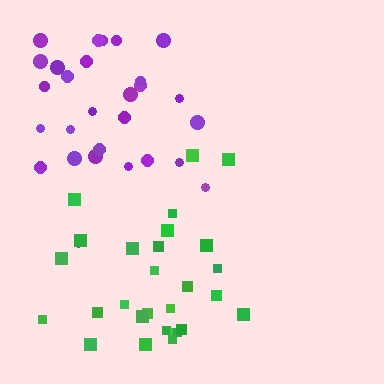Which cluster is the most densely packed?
Purple.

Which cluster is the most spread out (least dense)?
Green.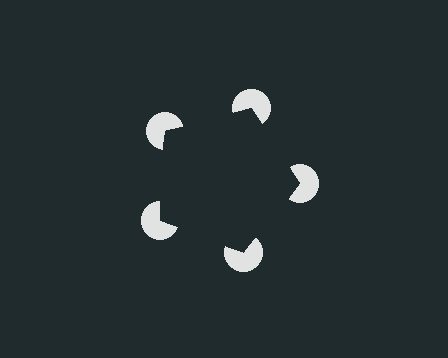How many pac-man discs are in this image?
There are 5 — one at each vertex of the illusory pentagon.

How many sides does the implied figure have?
5 sides.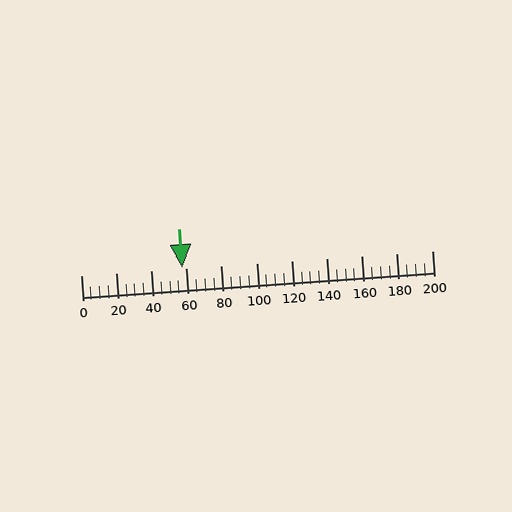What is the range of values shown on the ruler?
The ruler shows values from 0 to 200.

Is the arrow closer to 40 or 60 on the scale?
The arrow is closer to 60.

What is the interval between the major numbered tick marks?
The major tick marks are spaced 20 units apart.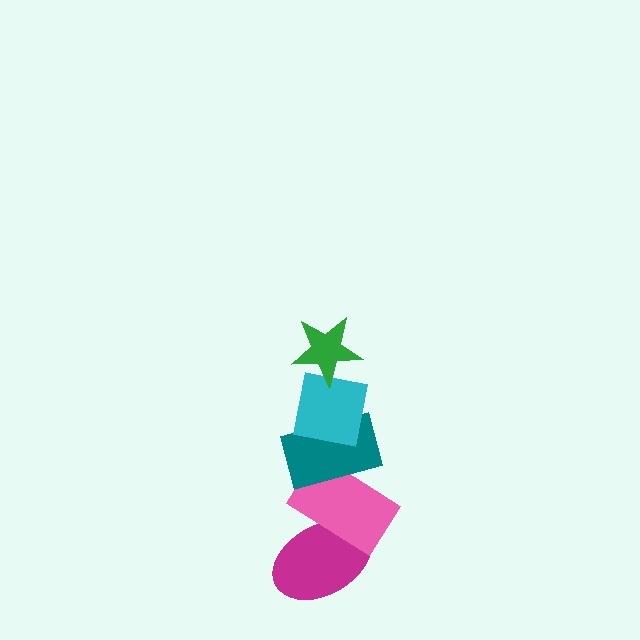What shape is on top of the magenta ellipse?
The pink rectangle is on top of the magenta ellipse.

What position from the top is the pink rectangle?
The pink rectangle is 4th from the top.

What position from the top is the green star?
The green star is 1st from the top.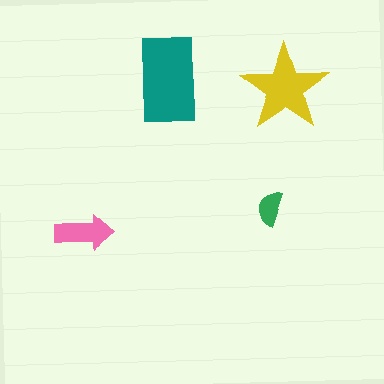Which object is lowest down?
The pink arrow is bottommost.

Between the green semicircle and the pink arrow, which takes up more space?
The pink arrow.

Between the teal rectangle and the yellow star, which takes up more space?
The teal rectangle.